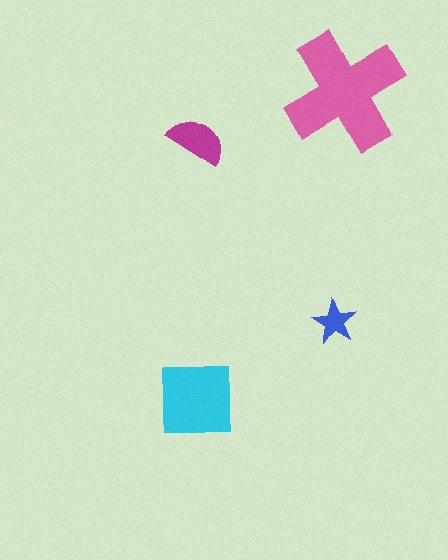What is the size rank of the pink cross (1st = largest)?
1st.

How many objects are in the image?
There are 4 objects in the image.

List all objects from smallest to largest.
The blue star, the magenta semicircle, the cyan square, the pink cross.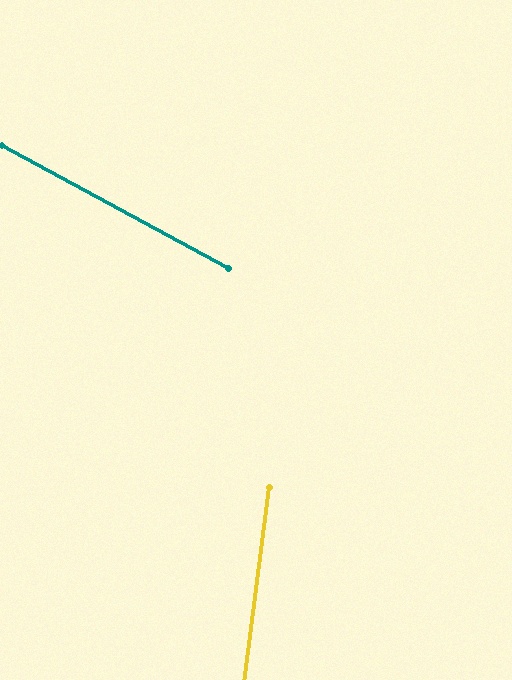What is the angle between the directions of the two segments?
Approximately 69 degrees.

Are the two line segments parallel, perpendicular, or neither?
Neither parallel nor perpendicular — they differ by about 69°.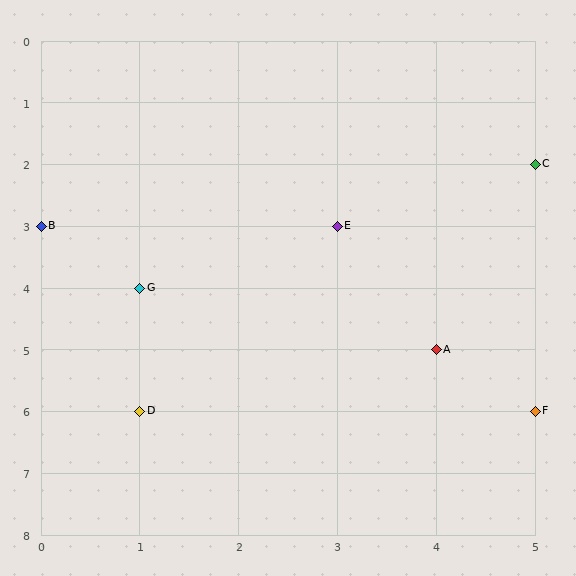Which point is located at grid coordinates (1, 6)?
Point D is at (1, 6).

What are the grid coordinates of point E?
Point E is at grid coordinates (3, 3).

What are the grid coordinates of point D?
Point D is at grid coordinates (1, 6).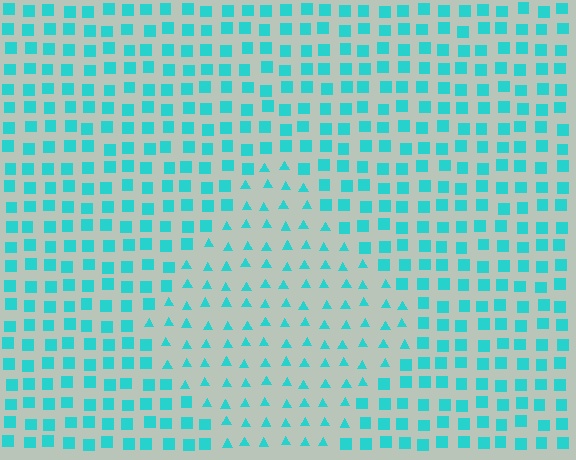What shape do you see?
I see a diamond.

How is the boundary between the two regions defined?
The boundary is defined by a change in element shape: triangles inside vs. squares outside. All elements share the same color and spacing.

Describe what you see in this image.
The image is filled with small cyan elements arranged in a uniform grid. A diamond-shaped region contains triangles, while the surrounding area contains squares. The boundary is defined purely by the change in element shape.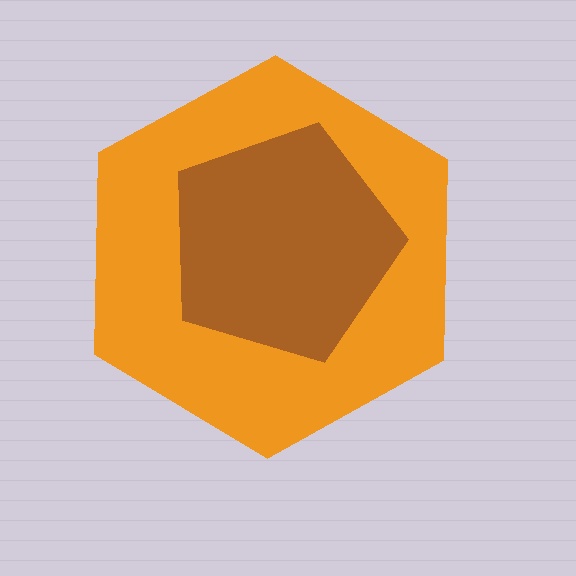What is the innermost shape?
The brown pentagon.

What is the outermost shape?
The orange hexagon.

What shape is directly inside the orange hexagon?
The brown pentagon.